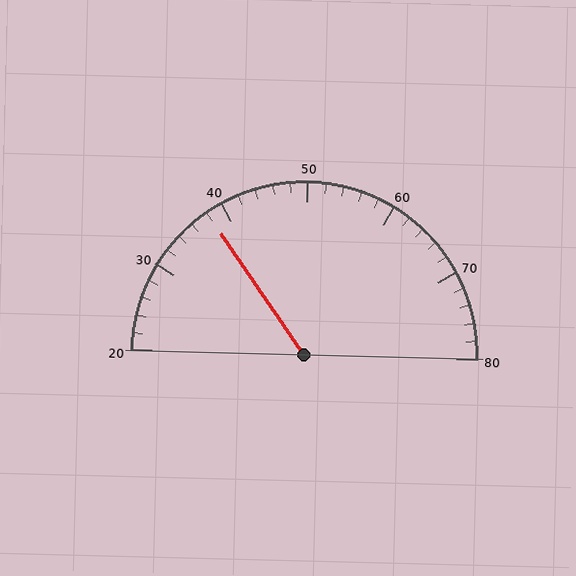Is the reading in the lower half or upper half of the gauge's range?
The reading is in the lower half of the range (20 to 80).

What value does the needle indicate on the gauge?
The needle indicates approximately 38.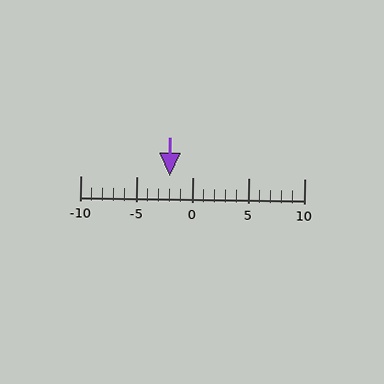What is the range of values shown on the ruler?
The ruler shows values from -10 to 10.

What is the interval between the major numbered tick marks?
The major tick marks are spaced 5 units apart.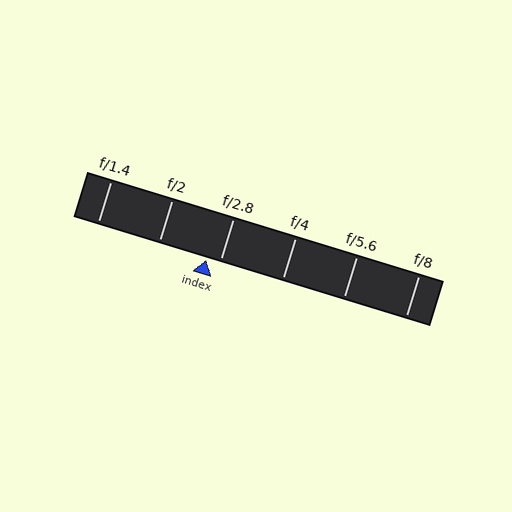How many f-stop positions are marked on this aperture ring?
There are 6 f-stop positions marked.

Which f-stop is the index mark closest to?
The index mark is closest to f/2.8.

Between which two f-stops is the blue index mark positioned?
The index mark is between f/2 and f/2.8.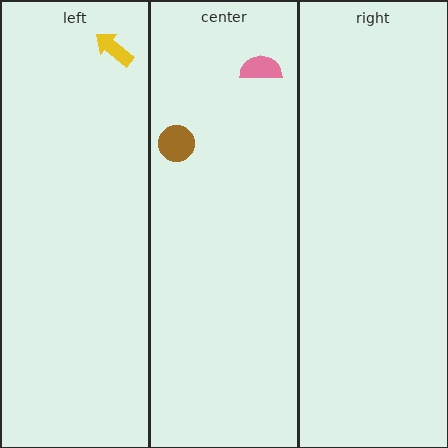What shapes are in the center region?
The pink semicircle, the brown circle.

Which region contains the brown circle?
The center region.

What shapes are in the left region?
The yellow arrow.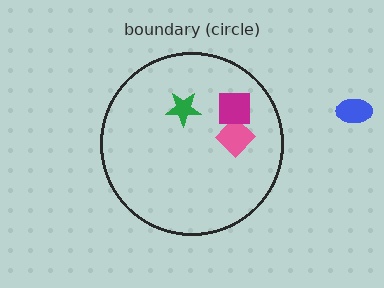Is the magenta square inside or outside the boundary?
Inside.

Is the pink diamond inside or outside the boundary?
Inside.